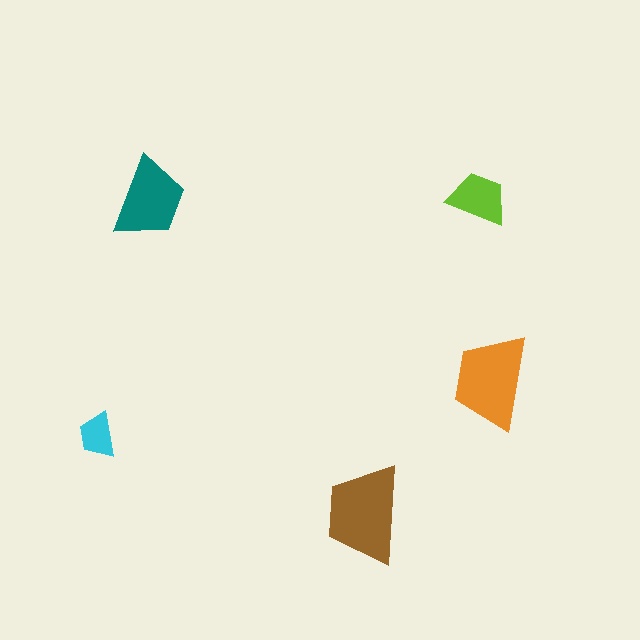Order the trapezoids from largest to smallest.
the brown one, the orange one, the teal one, the lime one, the cyan one.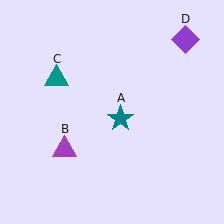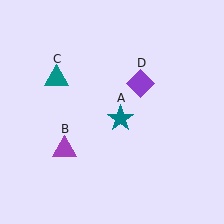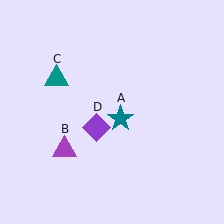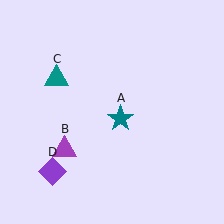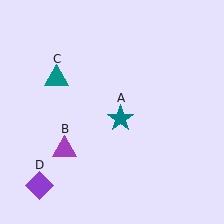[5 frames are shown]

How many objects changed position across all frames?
1 object changed position: purple diamond (object D).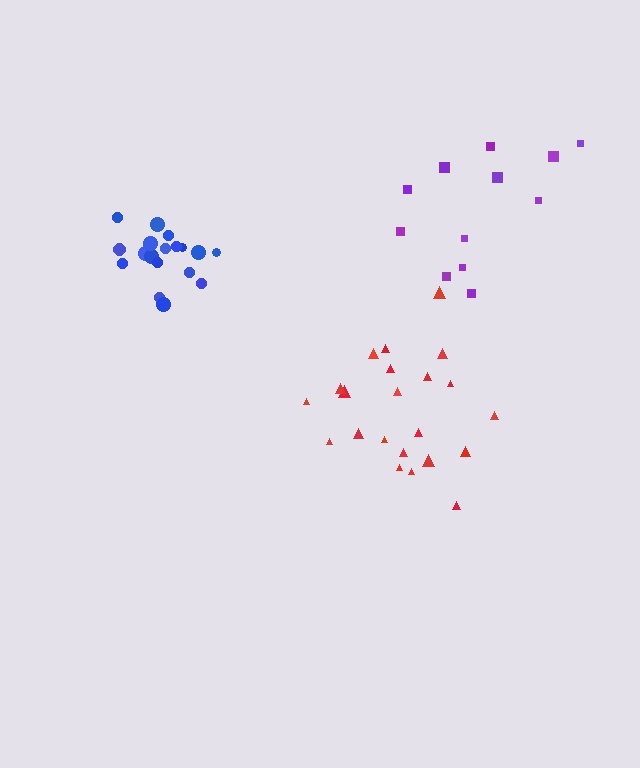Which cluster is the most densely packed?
Blue.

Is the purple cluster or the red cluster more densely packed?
Red.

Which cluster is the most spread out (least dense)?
Purple.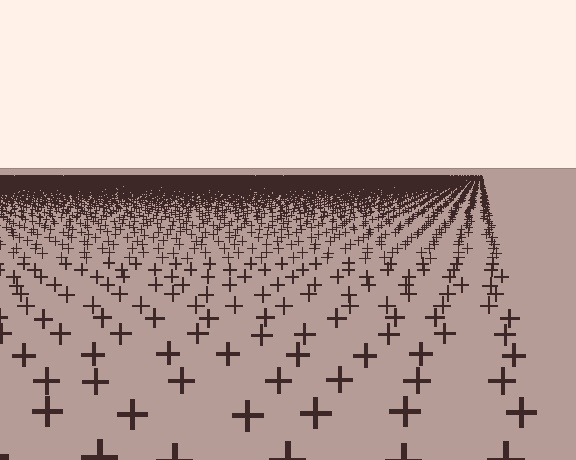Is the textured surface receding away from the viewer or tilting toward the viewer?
The surface is receding away from the viewer. Texture elements get smaller and denser toward the top.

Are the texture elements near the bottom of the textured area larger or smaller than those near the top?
Larger. Near the bottom, elements are closer to the viewer and appear at a bigger on-screen size.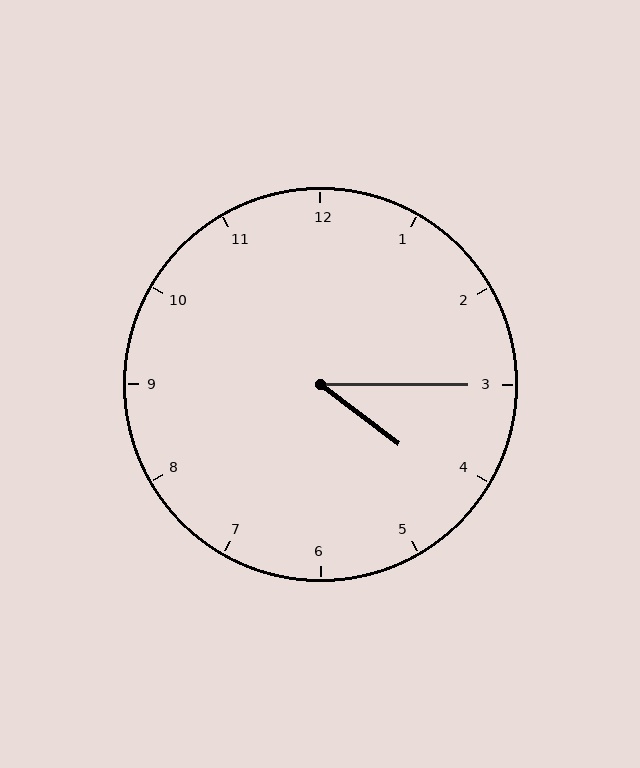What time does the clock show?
4:15.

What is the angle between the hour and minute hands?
Approximately 38 degrees.